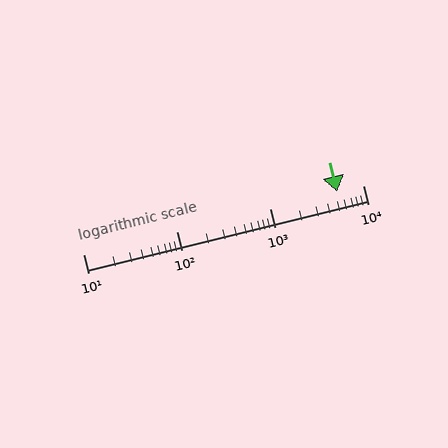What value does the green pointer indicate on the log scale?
The pointer indicates approximately 5300.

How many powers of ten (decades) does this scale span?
The scale spans 3 decades, from 10 to 10000.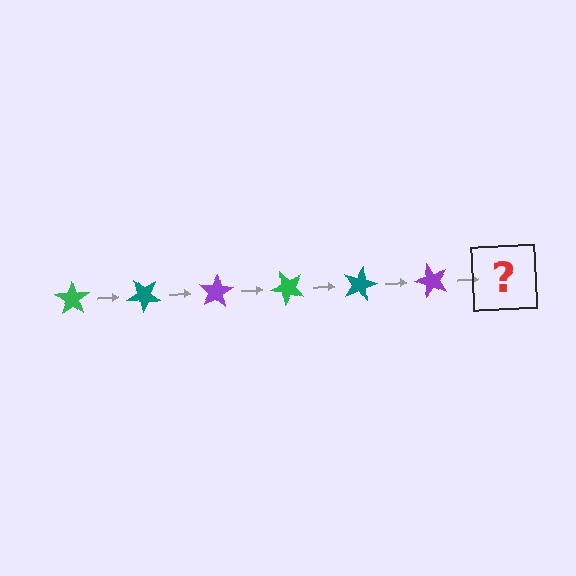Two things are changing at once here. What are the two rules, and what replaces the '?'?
The two rules are that it rotates 40 degrees each step and the color cycles through green, teal, and purple. The '?' should be a green star, rotated 240 degrees from the start.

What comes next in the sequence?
The next element should be a green star, rotated 240 degrees from the start.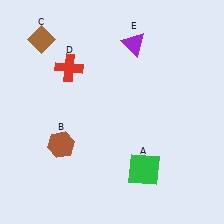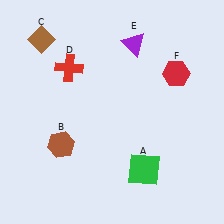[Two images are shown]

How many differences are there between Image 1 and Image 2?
There is 1 difference between the two images.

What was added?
A red hexagon (F) was added in Image 2.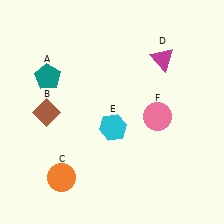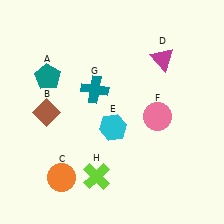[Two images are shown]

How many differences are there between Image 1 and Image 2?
There are 2 differences between the two images.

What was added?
A teal cross (G), a lime cross (H) were added in Image 2.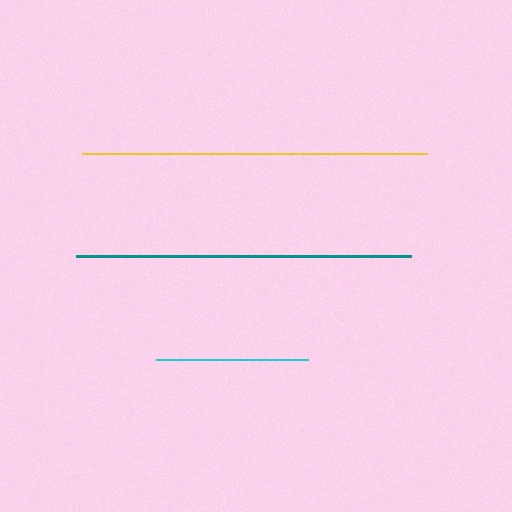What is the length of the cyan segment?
The cyan segment is approximately 152 pixels long.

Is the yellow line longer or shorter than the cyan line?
The yellow line is longer than the cyan line.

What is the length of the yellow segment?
The yellow segment is approximately 345 pixels long.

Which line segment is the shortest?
The cyan line is the shortest at approximately 152 pixels.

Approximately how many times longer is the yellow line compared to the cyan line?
The yellow line is approximately 2.3 times the length of the cyan line.